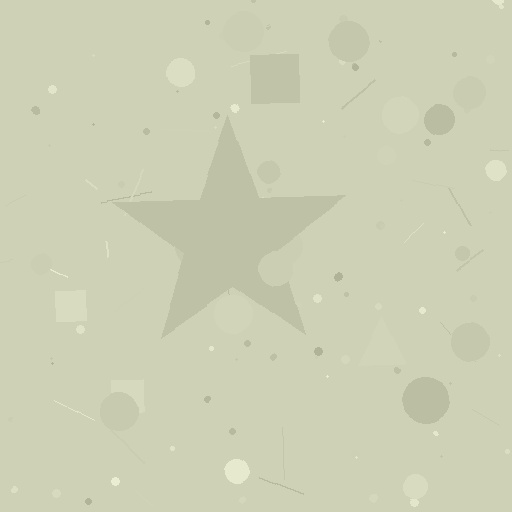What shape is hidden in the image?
A star is hidden in the image.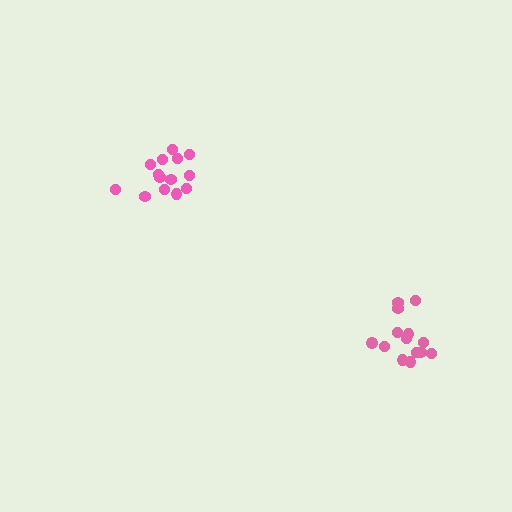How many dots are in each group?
Group 1: 14 dots, Group 2: 14 dots (28 total).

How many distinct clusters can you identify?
There are 2 distinct clusters.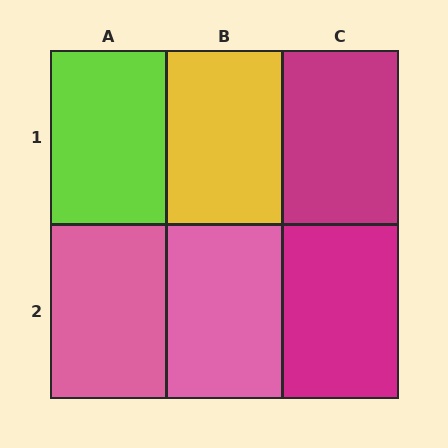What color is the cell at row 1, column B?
Yellow.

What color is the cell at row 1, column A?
Lime.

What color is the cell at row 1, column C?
Magenta.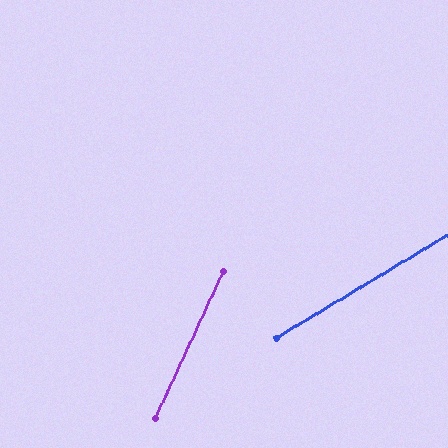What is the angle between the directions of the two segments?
Approximately 34 degrees.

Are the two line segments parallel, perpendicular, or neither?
Neither parallel nor perpendicular — they differ by about 34°.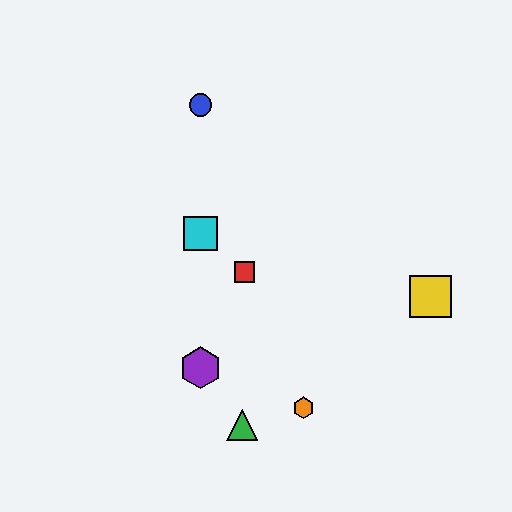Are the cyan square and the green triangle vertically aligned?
No, the cyan square is at x≈200 and the green triangle is at x≈242.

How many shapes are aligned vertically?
3 shapes (the blue circle, the purple hexagon, the cyan square) are aligned vertically.